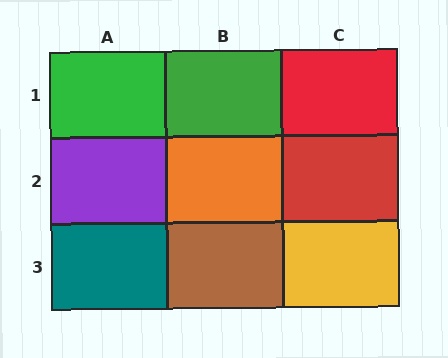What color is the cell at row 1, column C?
Red.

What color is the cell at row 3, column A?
Teal.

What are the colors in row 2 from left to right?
Purple, orange, red.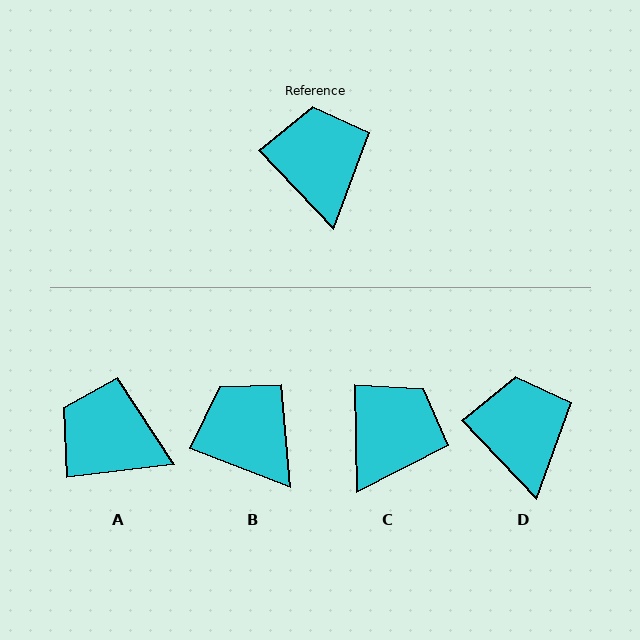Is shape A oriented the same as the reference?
No, it is off by about 53 degrees.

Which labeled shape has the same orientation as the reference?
D.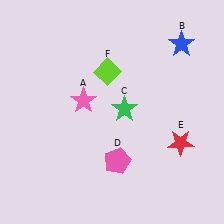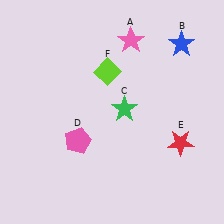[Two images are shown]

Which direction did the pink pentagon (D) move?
The pink pentagon (D) moved left.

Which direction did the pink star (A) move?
The pink star (A) moved up.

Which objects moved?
The objects that moved are: the pink star (A), the pink pentagon (D).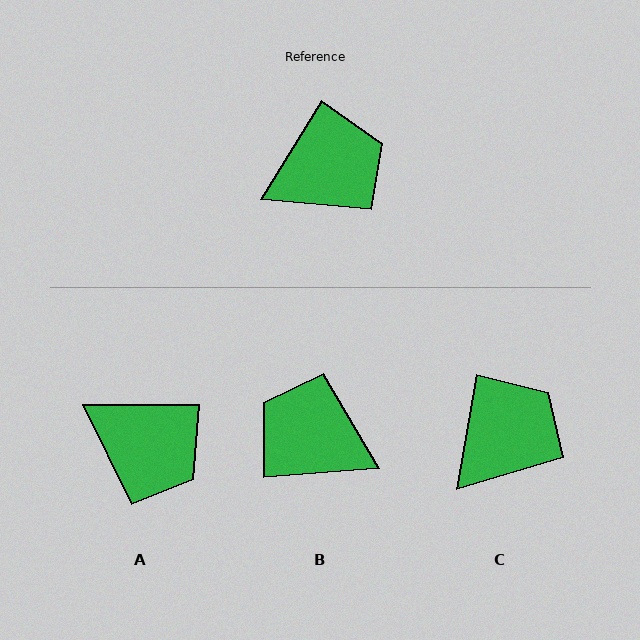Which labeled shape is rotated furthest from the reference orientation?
B, about 126 degrees away.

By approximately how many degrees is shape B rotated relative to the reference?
Approximately 126 degrees counter-clockwise.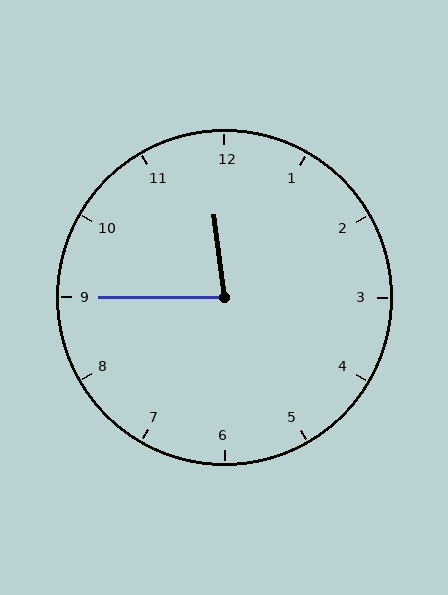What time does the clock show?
11:45.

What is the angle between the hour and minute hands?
Approximately 82 degrees.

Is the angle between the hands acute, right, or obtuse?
It is acute.